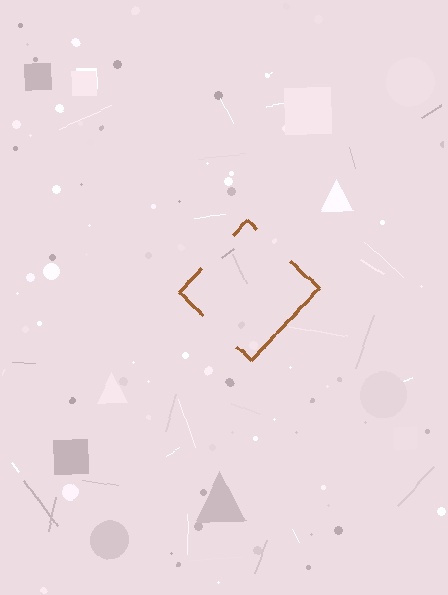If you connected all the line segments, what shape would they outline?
They would outline a diamond.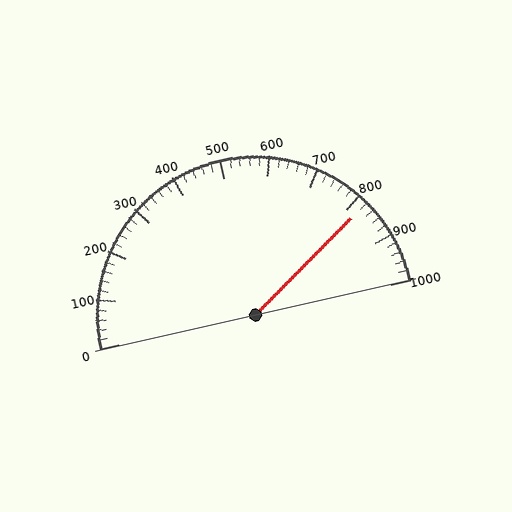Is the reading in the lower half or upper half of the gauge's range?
The reading is in the upper half of the range (0 to 1000).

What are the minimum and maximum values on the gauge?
The gauge ranges from 0 to 1000.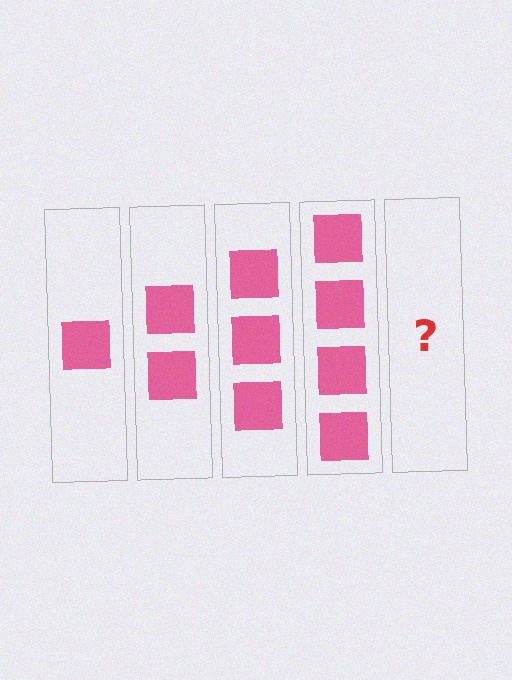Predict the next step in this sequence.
The next step is 5 squares.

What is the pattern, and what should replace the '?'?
The pattern is that each step adds one more square. The '?' should be 5 squares.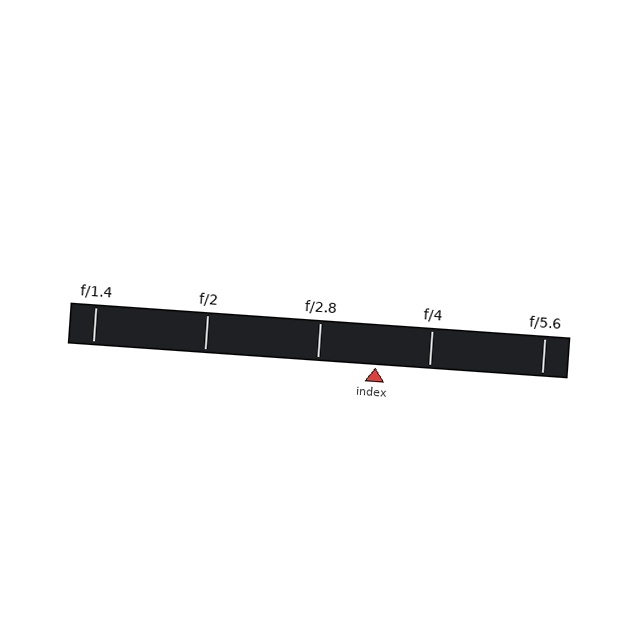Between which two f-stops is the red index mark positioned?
The index mark is between f/2.8 and f/4.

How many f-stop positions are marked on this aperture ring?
There are 5 f-stop positions marked.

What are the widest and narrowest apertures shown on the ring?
The widest aperture shown is f/1.4 and the narrowest is f/5.6.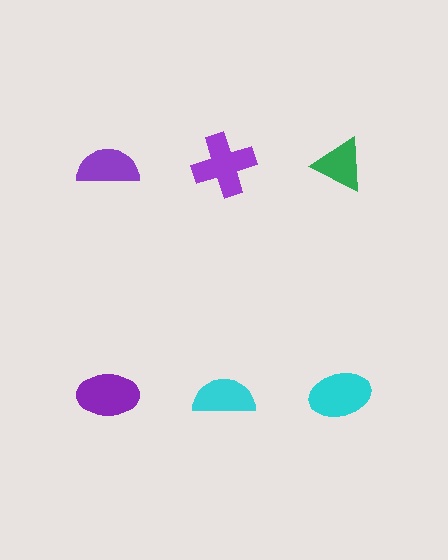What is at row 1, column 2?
A purple cross.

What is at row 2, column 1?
A purple ellipse.